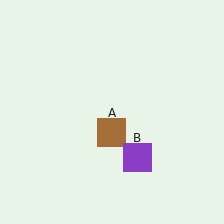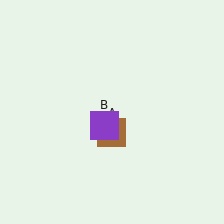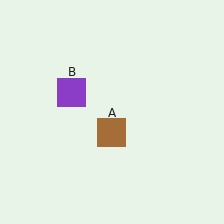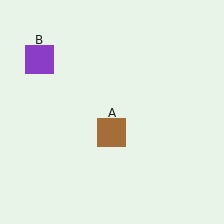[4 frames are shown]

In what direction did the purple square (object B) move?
The purple square (object B) moved up and to the left.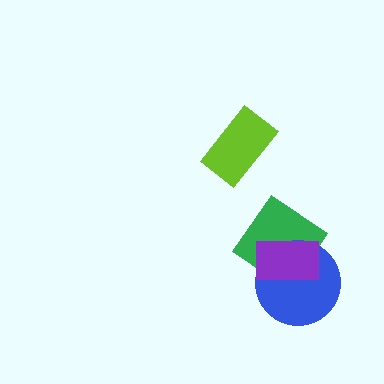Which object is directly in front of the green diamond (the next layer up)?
The blue circle is directly in front of the green diamond.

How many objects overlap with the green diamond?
2 objects overlap with the green diamond.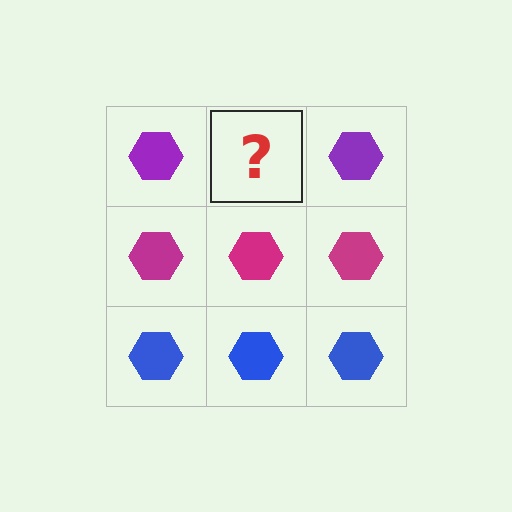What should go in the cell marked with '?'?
The missing cell should contain a purple hexagon.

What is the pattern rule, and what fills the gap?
The rule is that each row has a consistent color. The gap should be filled with a purple hexagon.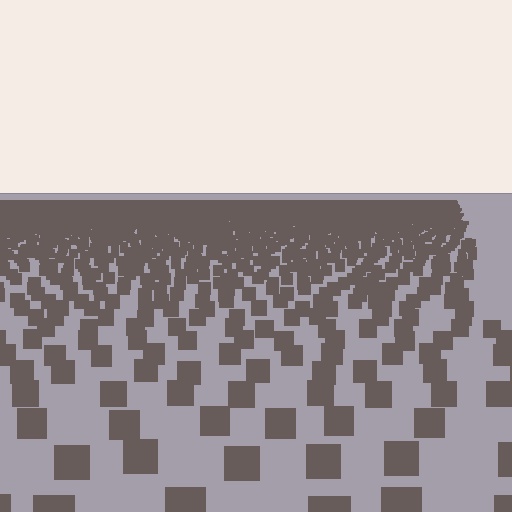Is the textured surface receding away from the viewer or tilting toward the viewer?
The surface is receding away from the viewer. Texture elements get smaller and denser toward the top.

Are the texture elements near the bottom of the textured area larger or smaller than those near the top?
Larger. Near the bottom, elements are closer to the viewer and appear at a bigger on-screen size.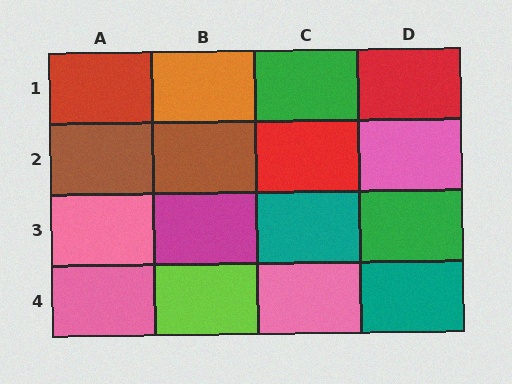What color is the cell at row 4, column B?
Lime.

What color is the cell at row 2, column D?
Pink.